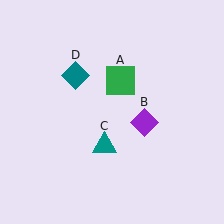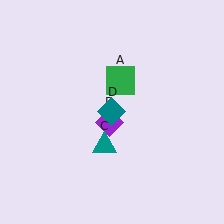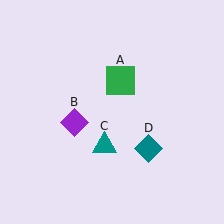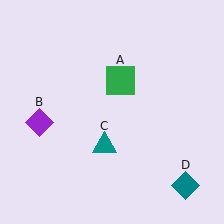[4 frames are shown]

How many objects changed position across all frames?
2 objects changed position: purple diamond (object B), teal diamond (object D).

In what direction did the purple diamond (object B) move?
The purple diamond (object B) moved left.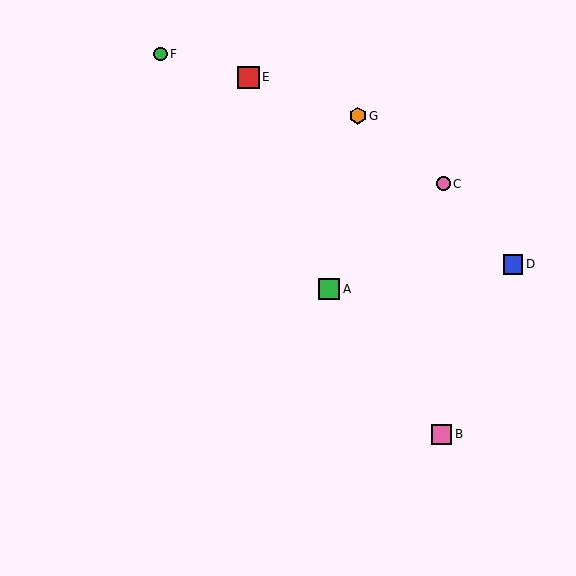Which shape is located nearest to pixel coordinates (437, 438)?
The pink square (labeled B) at (442, 434) is nearest to that location.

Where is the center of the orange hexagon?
The center of the orange hexagon is at (358, 116).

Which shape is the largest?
The red square (labeled E) is the largest.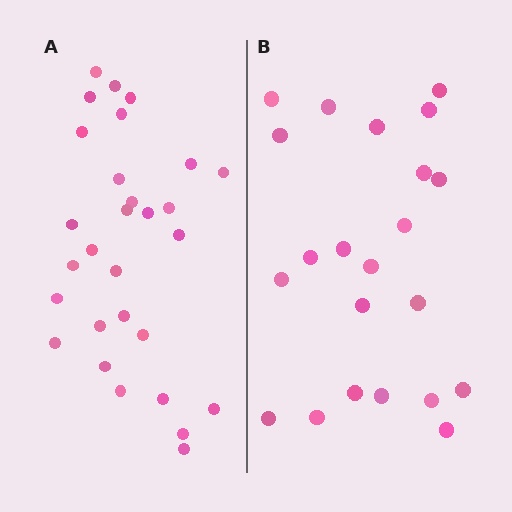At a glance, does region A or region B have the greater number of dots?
Region A (the left region) has more dots.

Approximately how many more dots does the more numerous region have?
Region A has roughly 8 or so more dots than region B.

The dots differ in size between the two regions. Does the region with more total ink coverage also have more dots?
No. Region B has more total ink coverage because its dots are larger, but region A actually contains more individual dots. Total area can be misleading — the number of items is what matters here.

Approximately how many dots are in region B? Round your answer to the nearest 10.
About 20 dots. (The exact count is 22, which rounds to 20.)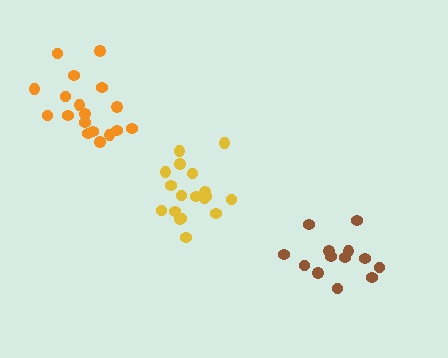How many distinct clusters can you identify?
There are 3 distinct clusters.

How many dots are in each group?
Group 1: 18 dots, Group 2: 18 dots, Group 3: 13 dots (49 total).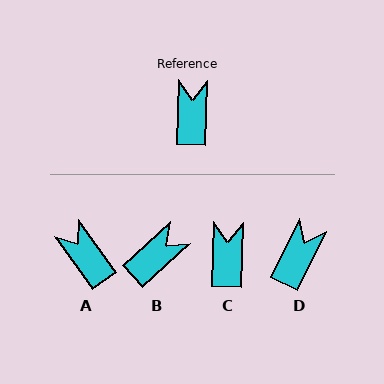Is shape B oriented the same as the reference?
No, it is off by about 45 degrees.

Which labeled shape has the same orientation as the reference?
C.